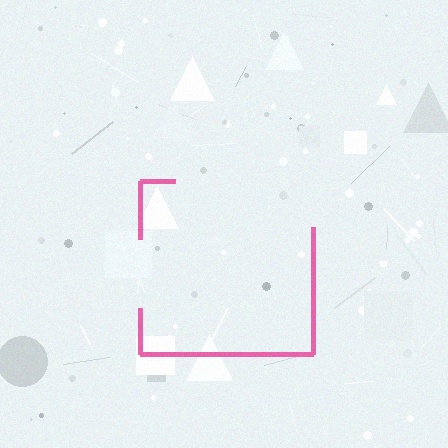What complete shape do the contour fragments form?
The contour fragments form a square.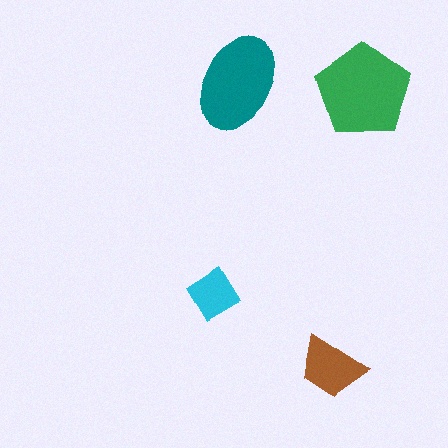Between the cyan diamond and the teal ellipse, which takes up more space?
The teal ellipse.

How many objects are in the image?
There are 4 objects in the image.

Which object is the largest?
The green pentagon.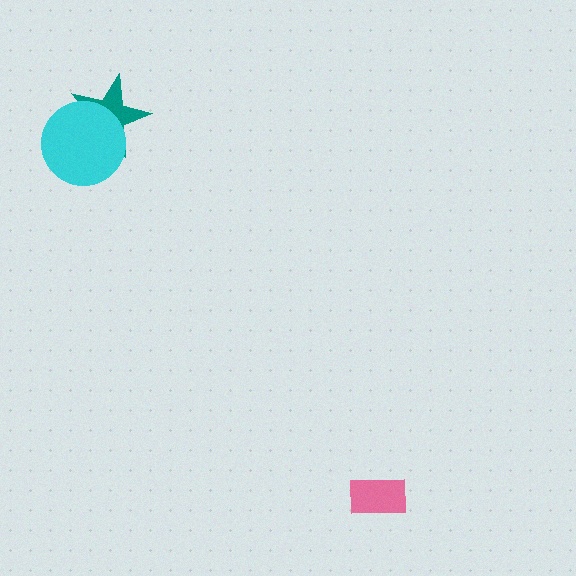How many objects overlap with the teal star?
1 object overlaps with the teal star.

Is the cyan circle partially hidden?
No, no other shape covers it.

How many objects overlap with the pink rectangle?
0 objects overlap with the pink rectangle.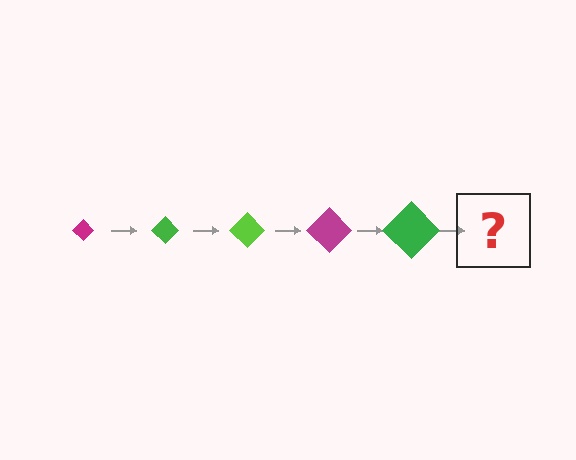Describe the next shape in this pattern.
It should be a lime diamond, larger than the previous one.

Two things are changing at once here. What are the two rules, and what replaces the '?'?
The two rules are that the diamond grows larger each step and the color cycles through magenta, green, and lime. The '?' should be a lime diamond, larger than the previous one.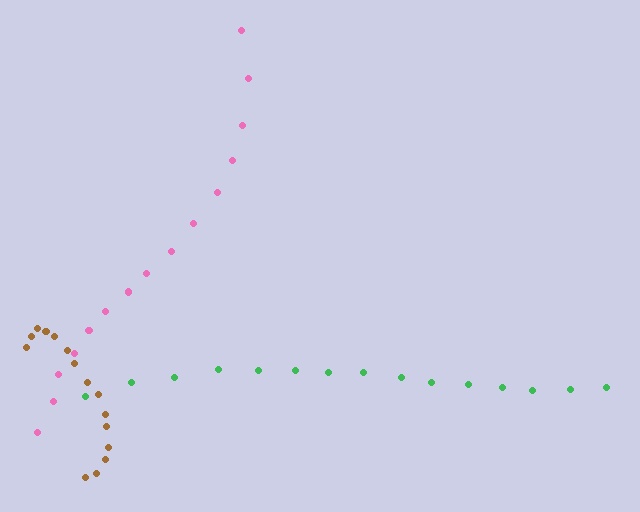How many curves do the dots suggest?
There are 3 distinct paths.